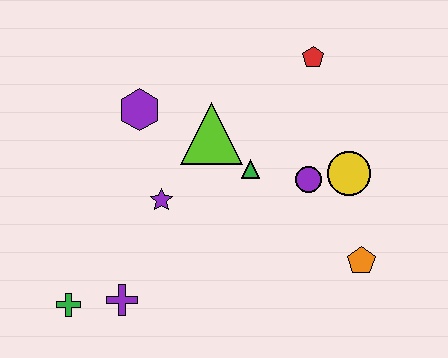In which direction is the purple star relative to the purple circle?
The purple star is to the left of the purple circle.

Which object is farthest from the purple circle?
The green cross is farthest from the purple circle.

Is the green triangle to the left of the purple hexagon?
No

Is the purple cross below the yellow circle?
Yes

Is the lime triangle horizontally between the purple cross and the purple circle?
Yes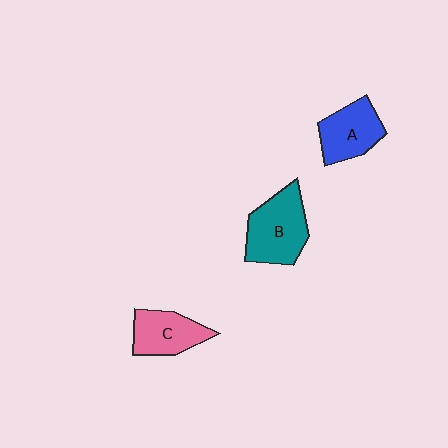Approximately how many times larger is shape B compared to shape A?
Approximately 1.3 times.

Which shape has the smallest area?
Shape C (pink).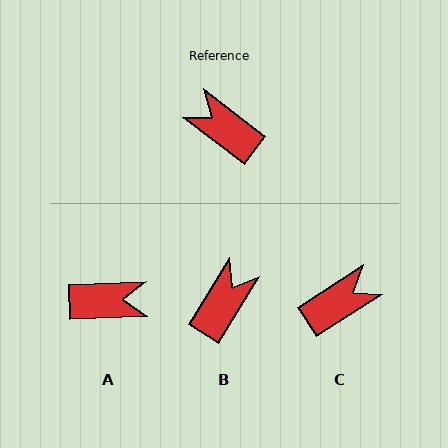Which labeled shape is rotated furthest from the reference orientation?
A, about 140 degrees away.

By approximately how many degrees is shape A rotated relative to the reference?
Approximately 140 degrees clockwise.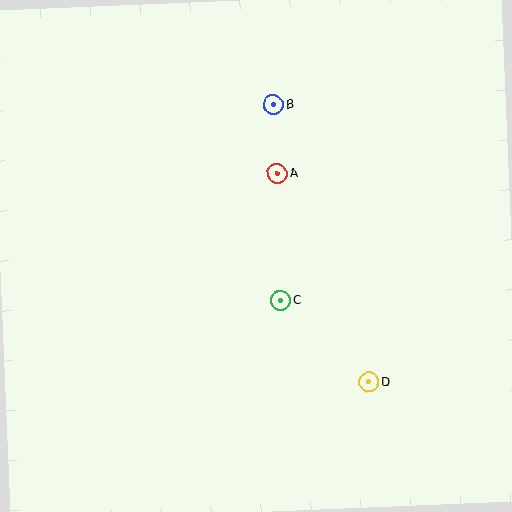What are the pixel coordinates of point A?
Point A is at (277, 174).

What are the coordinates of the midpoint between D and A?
The midpoint between D and A is at (323, 278).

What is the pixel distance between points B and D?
The distance between B and D is 293 pixels.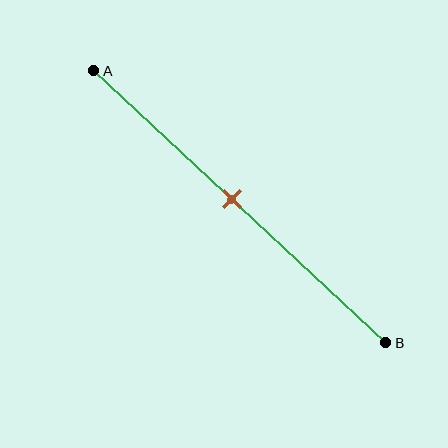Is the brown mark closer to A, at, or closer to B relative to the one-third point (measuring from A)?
The brown mark is closer to point B than the one-third point of segment AB.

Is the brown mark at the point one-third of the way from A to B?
No, the mark is at about 45% from A, not at the 33% one-third point.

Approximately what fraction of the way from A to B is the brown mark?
The brown mark is approximately 45% of the way from A to B.